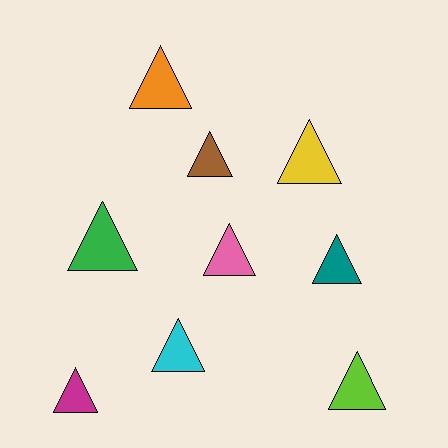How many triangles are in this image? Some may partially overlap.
There are 9 triangles.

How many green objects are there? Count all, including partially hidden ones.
There is 1 green object.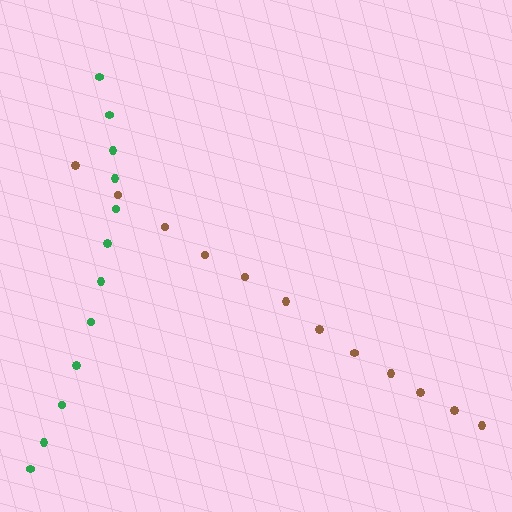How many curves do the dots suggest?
There are 2 distinct paths.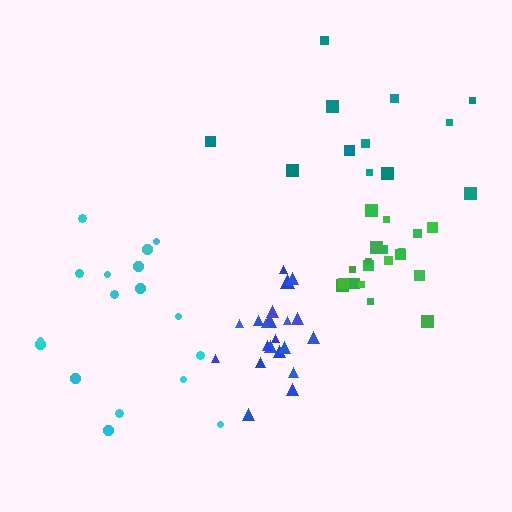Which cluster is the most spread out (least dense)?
Teal.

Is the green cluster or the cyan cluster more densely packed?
Green.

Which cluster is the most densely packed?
Green.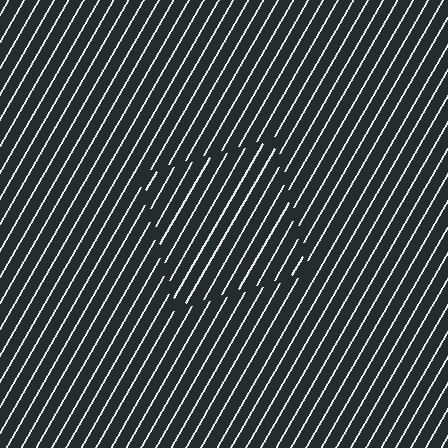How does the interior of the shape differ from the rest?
The interior of the shape contains the same grating, shifted by half a period — the contour is defined by the phase discontinuity where line-ends from the inner and outer gratings abut.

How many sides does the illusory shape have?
4 sides — the line-ends trace a square.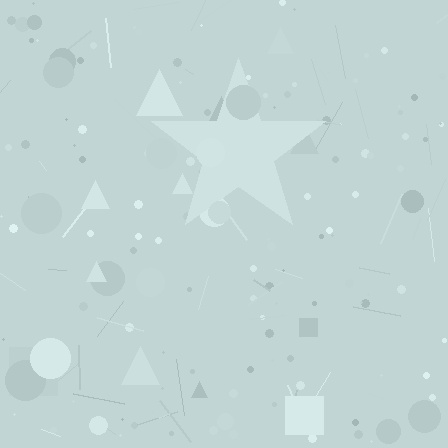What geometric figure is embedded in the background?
A star is embedded in the background.